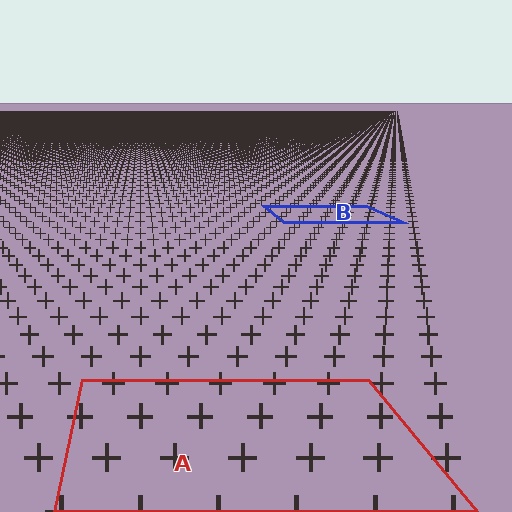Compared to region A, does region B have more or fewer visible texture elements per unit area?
Region B has more texture elements per unit area — they are packed more densely because it is farther away.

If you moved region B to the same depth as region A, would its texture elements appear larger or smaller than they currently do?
They would appear larger. At a closer depth, the same texture elements are projected at a bigger on-screen size.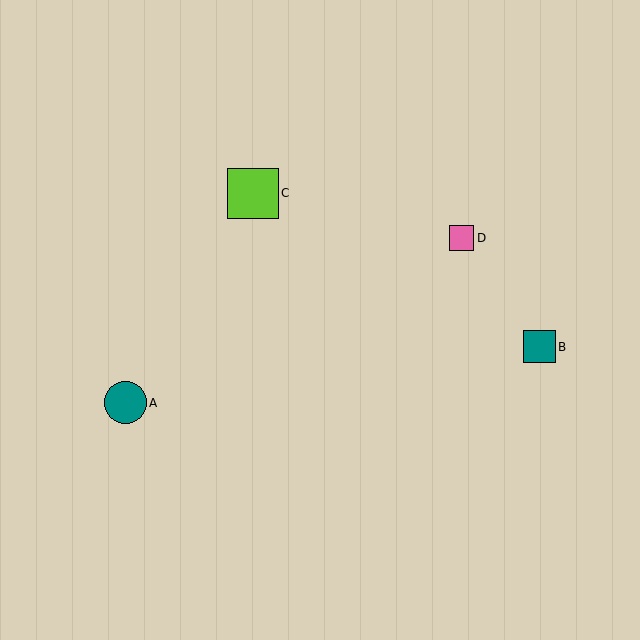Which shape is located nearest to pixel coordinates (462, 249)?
The pink square (labeled D) at (461, 238) is nearest to that location.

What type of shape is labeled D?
Shape D is a pink square.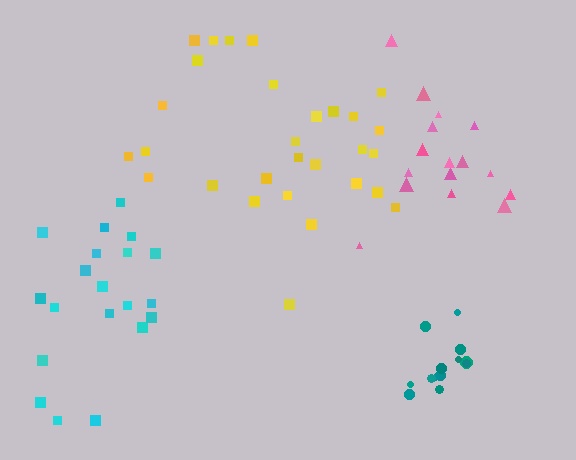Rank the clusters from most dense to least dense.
teal, yellow, pink, cyan.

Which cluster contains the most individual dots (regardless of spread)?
Yellow (29).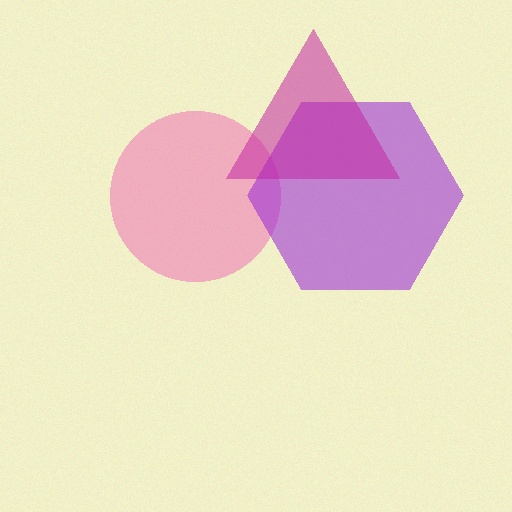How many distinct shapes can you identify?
There are 3 distinct shapes: a pink circle, a purple hexagon, a magenta triangle.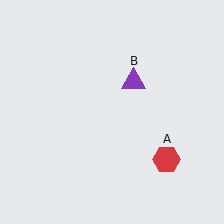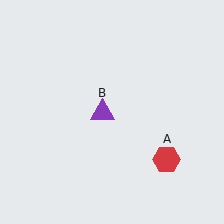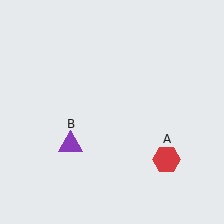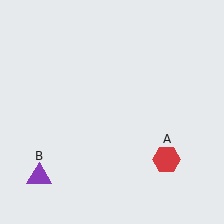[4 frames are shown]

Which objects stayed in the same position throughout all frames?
Red hexagon (object A) remained stationary.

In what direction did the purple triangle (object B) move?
The purple triangle (object B) moved down and to the left.